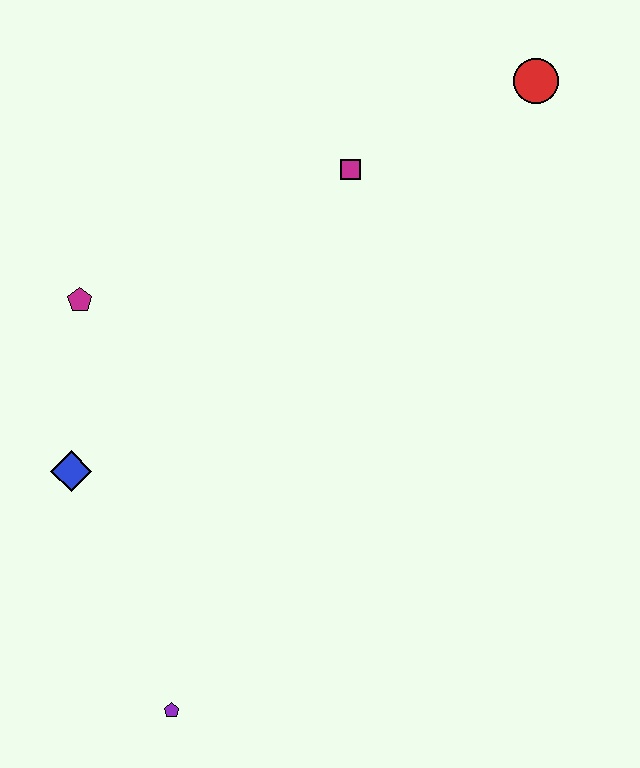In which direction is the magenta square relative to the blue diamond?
The magenta square is above the blue diamond.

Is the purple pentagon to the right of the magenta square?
No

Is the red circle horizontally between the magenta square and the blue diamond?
No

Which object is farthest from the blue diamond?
The red circle is farthest from the blue diamond.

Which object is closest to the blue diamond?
The magenta pentagon is closest to the blue diamond.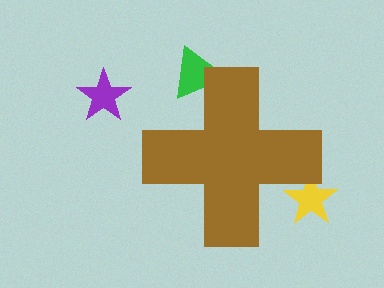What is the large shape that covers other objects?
A brown cross.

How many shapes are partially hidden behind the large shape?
2 shapes are partially hidden.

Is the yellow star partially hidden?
Yes, the yellow star is partially hidden behind the brown cross.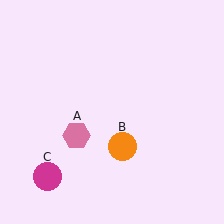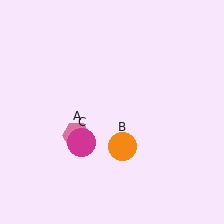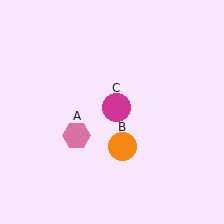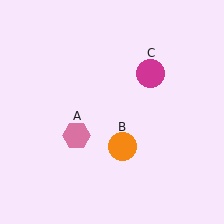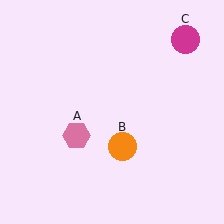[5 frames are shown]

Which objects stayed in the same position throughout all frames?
Pink hexagon (object A) and orange circle (object B) remained stationary.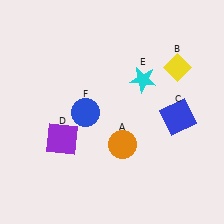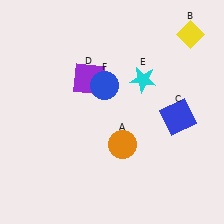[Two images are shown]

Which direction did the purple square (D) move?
The purple square (D) moved up.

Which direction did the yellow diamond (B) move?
The yellow diamond (B) moved up.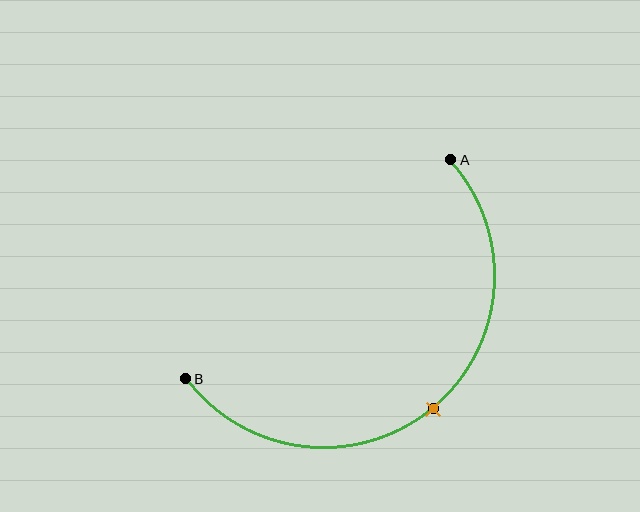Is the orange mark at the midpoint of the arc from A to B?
Yes. The orange mark lies on the arc at equal arc-length from both A and B — it is the arc midpoint.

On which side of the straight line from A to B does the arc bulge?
The arc bulges below and to the right of the straight line connecting A and B.